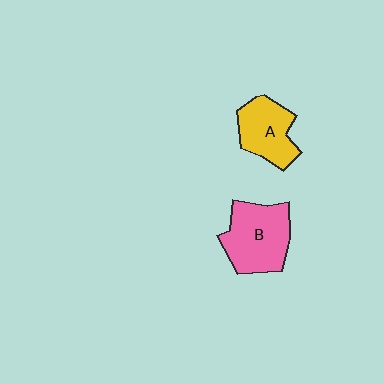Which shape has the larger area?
Shape B (pink).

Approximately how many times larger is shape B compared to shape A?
Approximately 1.3 times.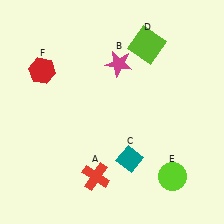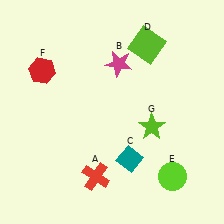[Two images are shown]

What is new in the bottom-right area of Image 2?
A lime star (G) was added in the bottom-right area of Image 2.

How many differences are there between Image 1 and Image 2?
There is 1 difference between the two images.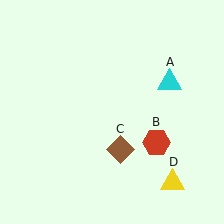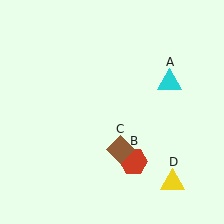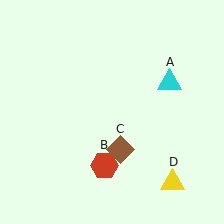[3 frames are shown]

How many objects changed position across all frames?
1 object changed position: red hexagon (object B).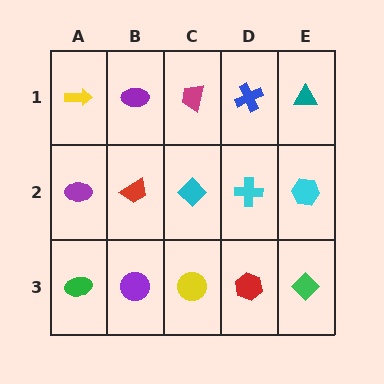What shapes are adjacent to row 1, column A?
A purple ellipse (row 2, column A), a purple ellipse (row 1, column B).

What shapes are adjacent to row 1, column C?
A cyan diamond (row 2, column C), a purple ellipse (row 1, column B), a blue cross (row 1, column D).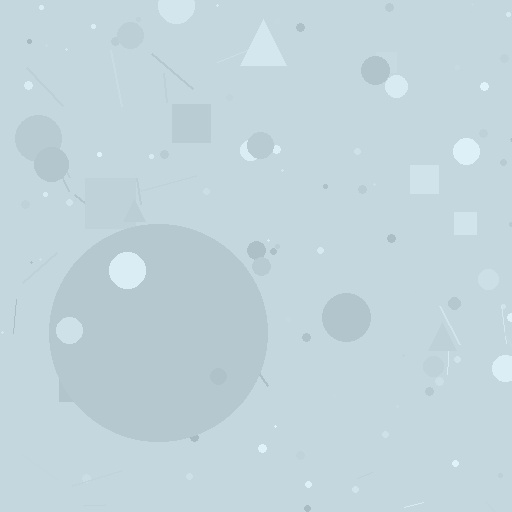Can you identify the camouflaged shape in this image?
The camouflaged shape is a circle.